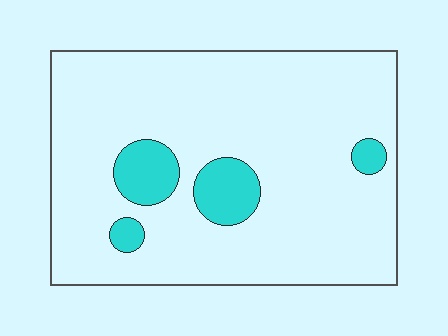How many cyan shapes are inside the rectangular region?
4.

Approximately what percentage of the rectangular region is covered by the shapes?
Approximately 10%.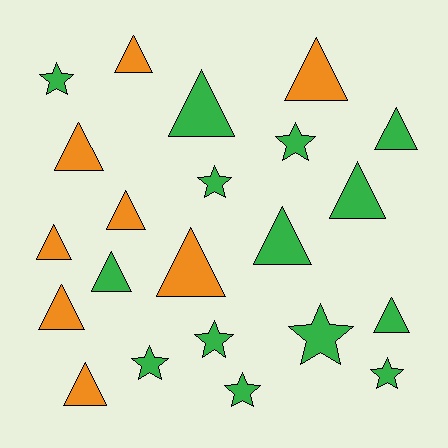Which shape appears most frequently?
Triangle, with 14 objects.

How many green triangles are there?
There are 6 green triangles.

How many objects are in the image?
There are 22 objects.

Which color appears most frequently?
Green, with 14 objects.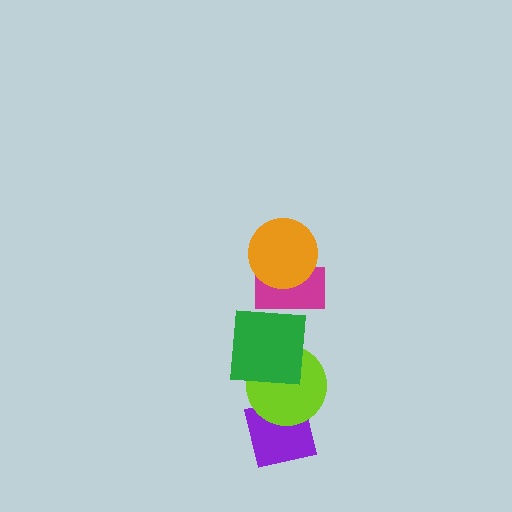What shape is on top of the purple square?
The lime circle is on top of the purple square.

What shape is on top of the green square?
The magenta rectangle is on top of the green square.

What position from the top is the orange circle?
The orange circle is 1st from the top.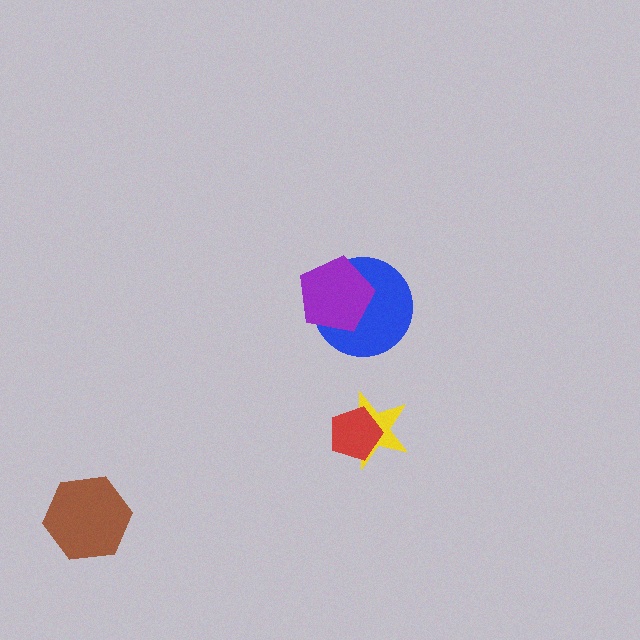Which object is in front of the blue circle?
The purple pentagon is in front of the blue circle.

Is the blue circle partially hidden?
Yes, it is partially covered by another shape.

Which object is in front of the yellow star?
The red pentagon is in front of the yellow star.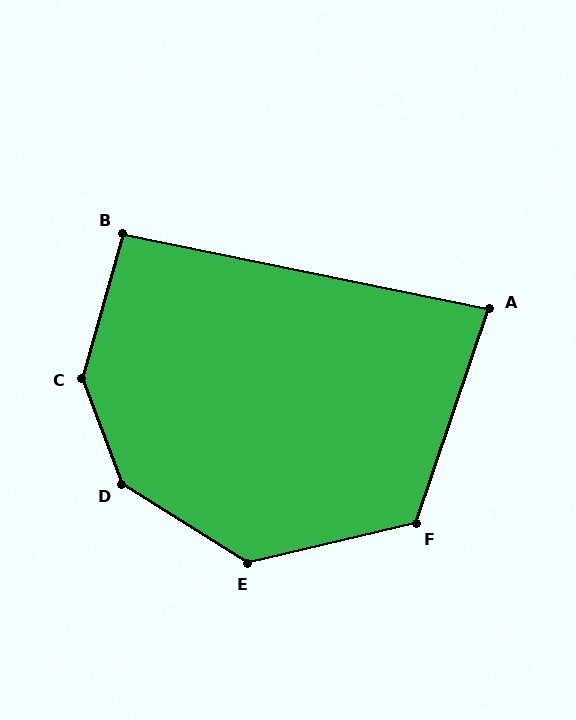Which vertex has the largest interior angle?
D, at approximately 143 degrees.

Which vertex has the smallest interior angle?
A, at approximately 83 degrees.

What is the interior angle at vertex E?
Approximately 134 degrees (obtuse).